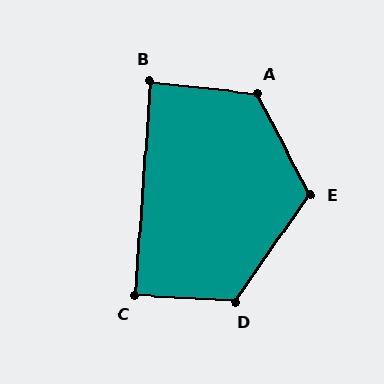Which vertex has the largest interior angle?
A, at approximately 124 degrees.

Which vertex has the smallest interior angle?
B, at approximately 88 degrees.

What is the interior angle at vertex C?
Approximately 90 degrees (approximately right).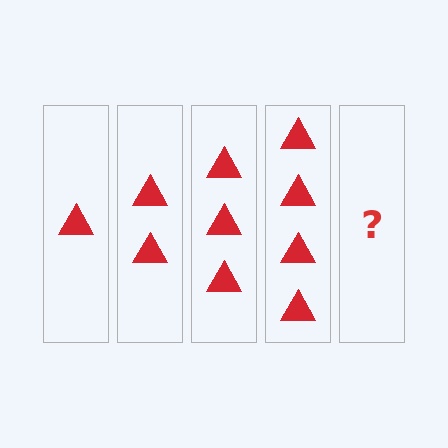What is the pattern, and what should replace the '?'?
The pattern is that each step adds one more triangle. The '?' should be 5 triangles.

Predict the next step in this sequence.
The next step is 5 triangles.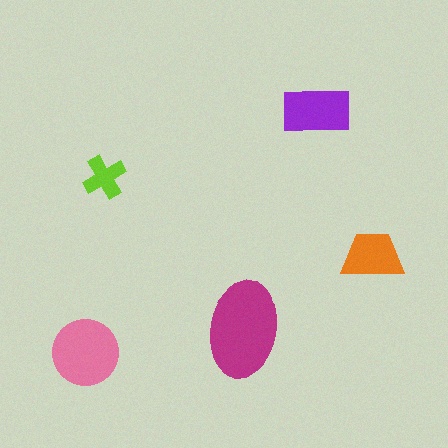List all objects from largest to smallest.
The magenta ellipse, the pink circle, the purple rectangle, the orange trapezoid, the lime cross.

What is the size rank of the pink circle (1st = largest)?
2nd.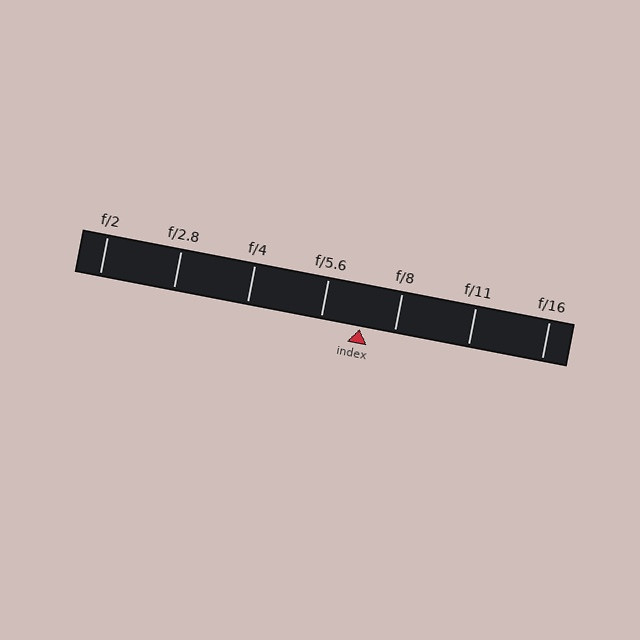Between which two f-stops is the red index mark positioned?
The index mark is between f/5.6 and f/8.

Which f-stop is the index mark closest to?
The index mark is closest to f/8.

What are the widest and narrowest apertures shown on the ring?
The widest aperture shown is f/2 and the narrowest is f/16.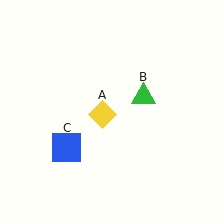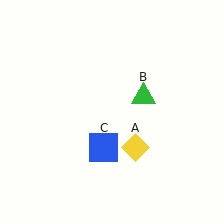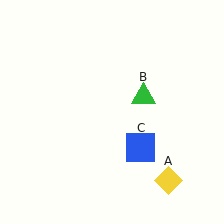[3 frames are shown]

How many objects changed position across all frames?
2 objects changed position: yellow diamond (object A), blue square (object C).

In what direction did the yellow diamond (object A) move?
The yellow diamond (object A) moved down and to the right.